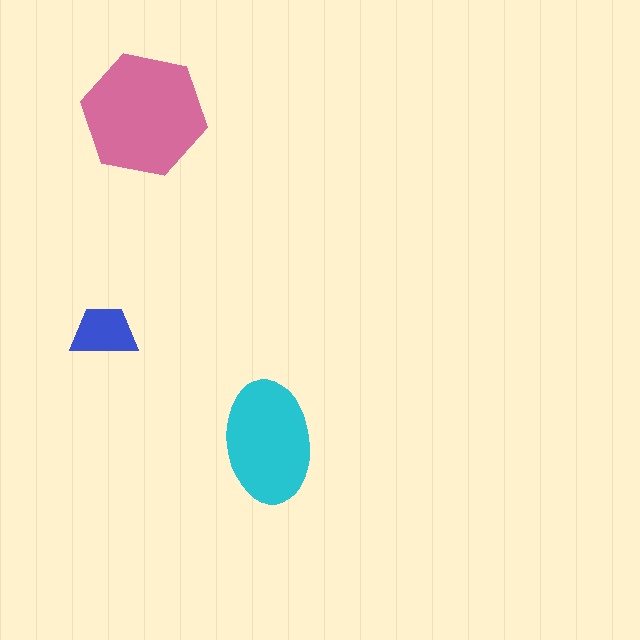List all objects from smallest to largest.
The blue trapezoid, the cyan ellipse, the pink hexagon.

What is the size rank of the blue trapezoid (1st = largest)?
3rd.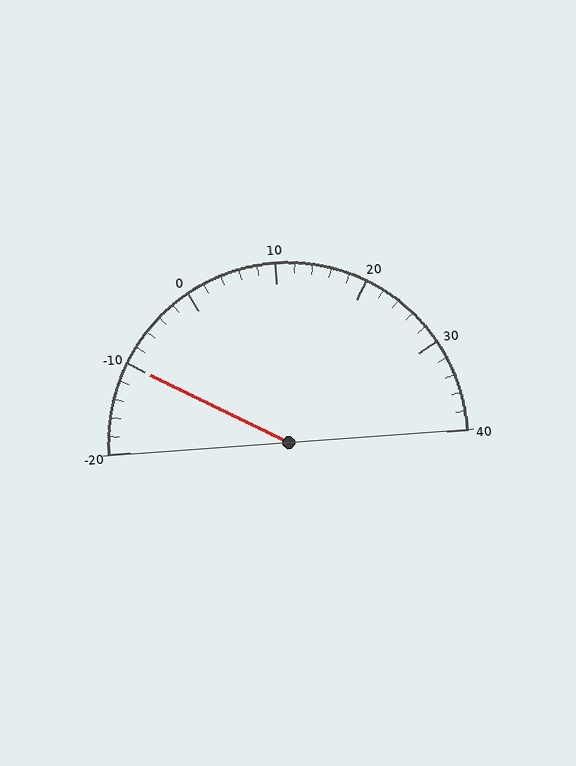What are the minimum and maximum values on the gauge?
The gauge ranges from -20 to 40.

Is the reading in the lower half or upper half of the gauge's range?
The reading is in the lower half of the range (-20 to 40).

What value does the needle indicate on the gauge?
The needle indicates approximately -10.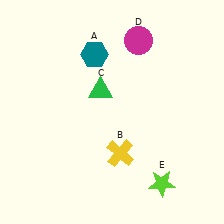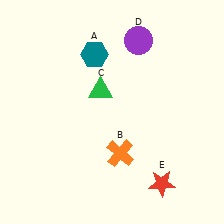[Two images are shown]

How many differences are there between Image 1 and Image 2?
There are 3 differences between the two images.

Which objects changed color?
B changed from yellow to orange. D changed from magenta to purple. E changed from lime to red.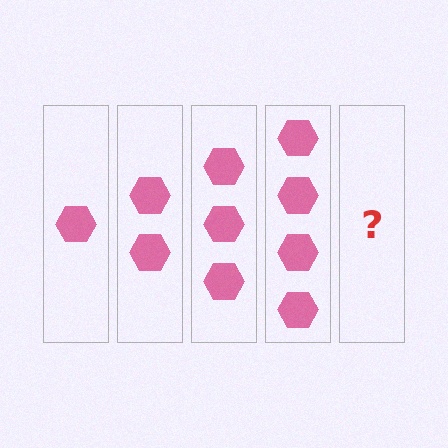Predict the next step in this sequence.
The next step is 5 hexagons.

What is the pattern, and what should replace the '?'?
The pattern is that each step adds one more hexagon. The '?' should be 5 hexagons.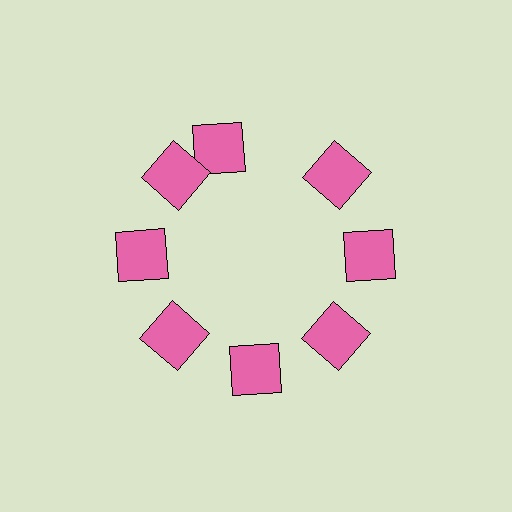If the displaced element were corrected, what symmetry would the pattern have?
It would have 8-fold rotational symmetry — the pattern would map onto itself every 45 degrees.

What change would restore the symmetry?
The symmetry would be restored by rotating it back into even spacing with its neighbors so that all 8 squares sit at equal angles and equal distance from the center.